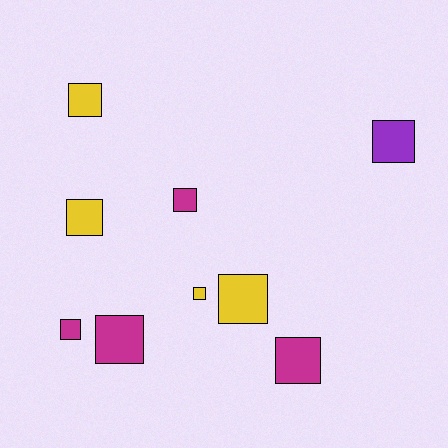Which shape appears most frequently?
Square, with 9 objects.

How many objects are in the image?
There are 9 objects.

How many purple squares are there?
There is 1 purple square.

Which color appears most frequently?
Magenta, with 4 objects.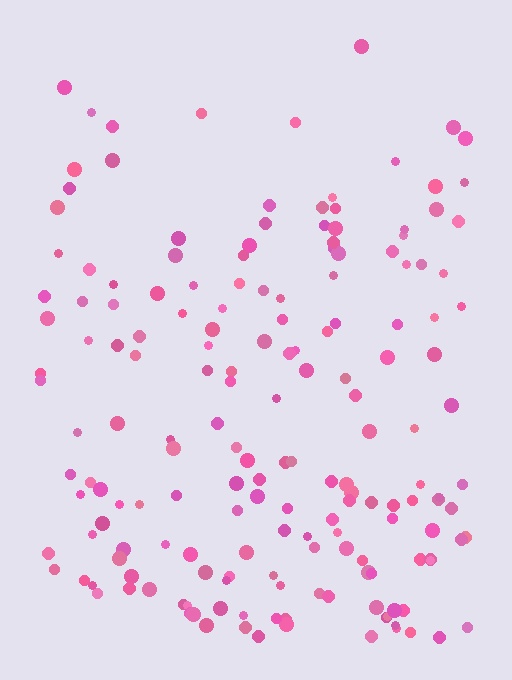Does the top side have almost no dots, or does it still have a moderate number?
Still a moderate number, just noticeably fewer than the bottom.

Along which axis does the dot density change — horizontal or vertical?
Vertical.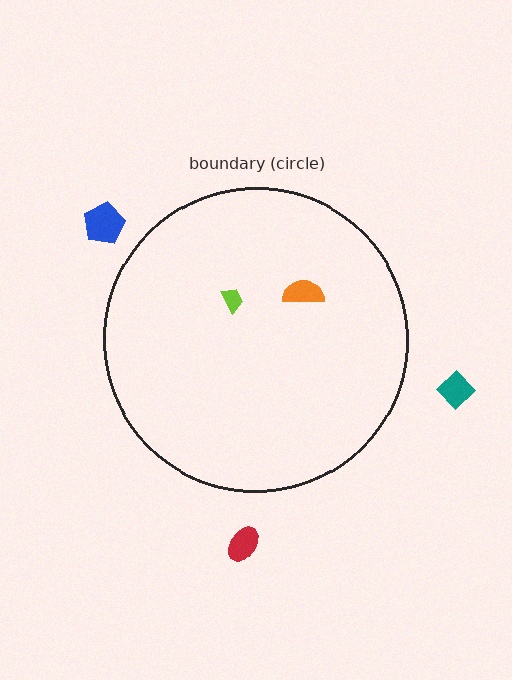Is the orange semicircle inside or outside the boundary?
Inside.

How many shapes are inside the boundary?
2 inside, 3 outside.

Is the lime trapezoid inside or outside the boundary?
Inside.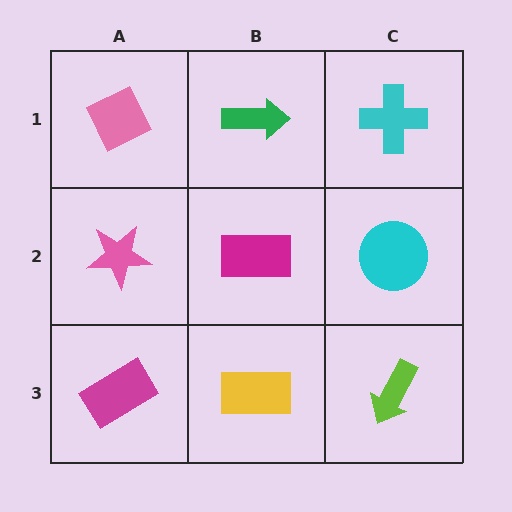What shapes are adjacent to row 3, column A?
A pink star (row 2, column A), a yellow rectangle (row 3, column B).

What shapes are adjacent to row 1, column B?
A magenta rectangle (row 2, column B), a pink diamond (row 1, column A), a cyan cross (row 1, column C).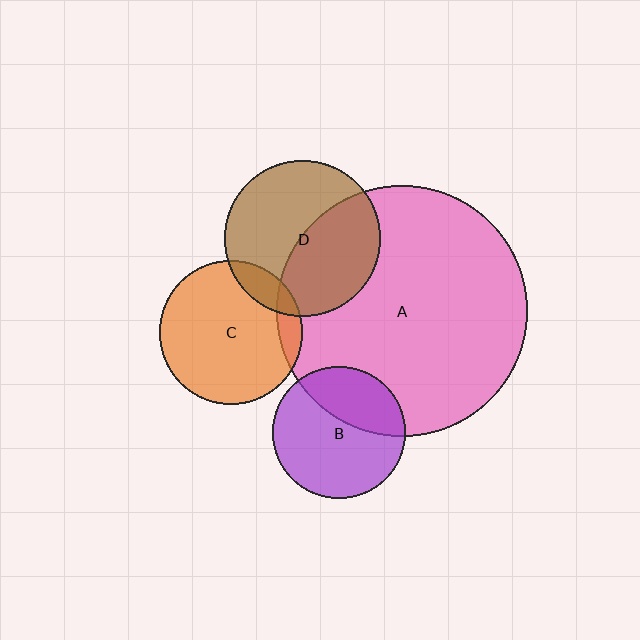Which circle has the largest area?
Circle A (pink).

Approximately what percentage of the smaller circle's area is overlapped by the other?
Approximately 10%.